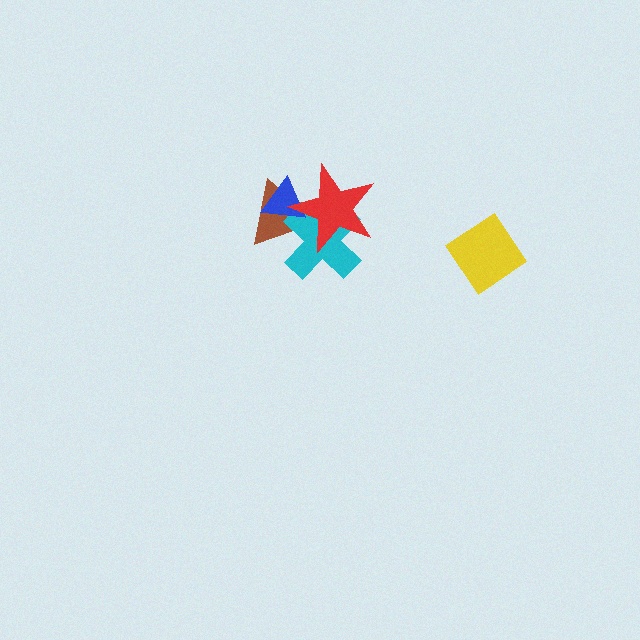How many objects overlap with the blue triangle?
3 objects overlap with the blue triangle.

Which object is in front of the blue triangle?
The red star is in front of the blue triangle.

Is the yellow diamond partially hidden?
No, no other shape covers it.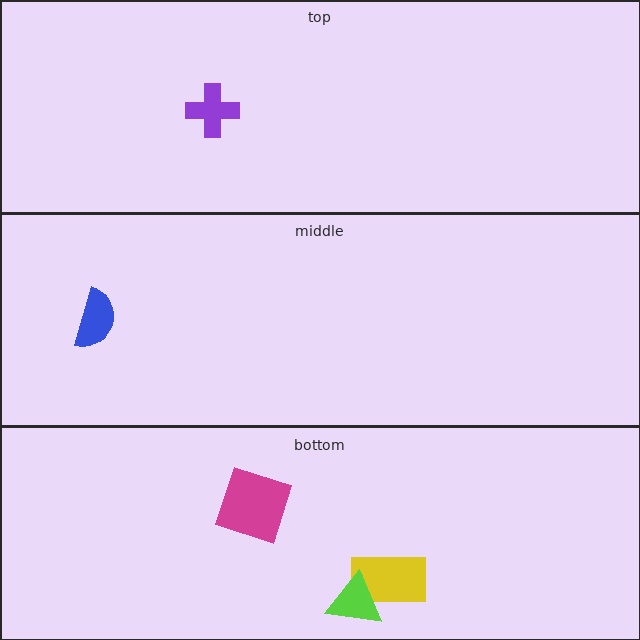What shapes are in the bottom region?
The yellow rectangle, the magenta square, the lime triangle.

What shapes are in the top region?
The purple cross.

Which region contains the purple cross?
The top region.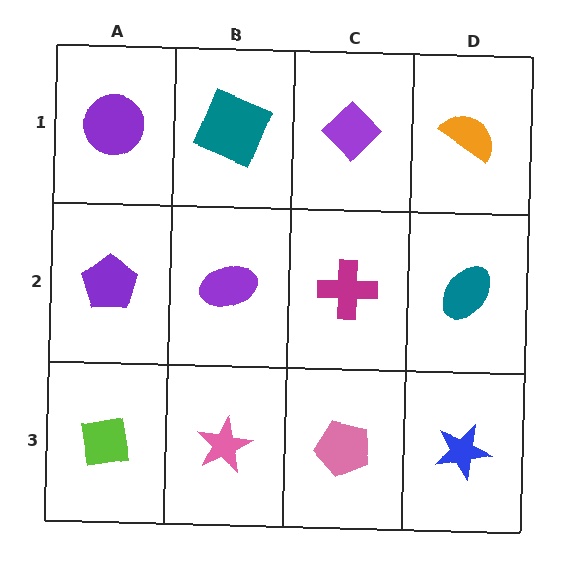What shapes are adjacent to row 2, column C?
A purple diamond (row 1, column C), a pink pentagon (row 3, column C), a purple ellipse (row 2, column B), a teal ellipse (row 2, column D).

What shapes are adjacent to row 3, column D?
A teal ellipse (row 2, column D), a pink pentagon (row 3, column C).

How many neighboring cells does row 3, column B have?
3.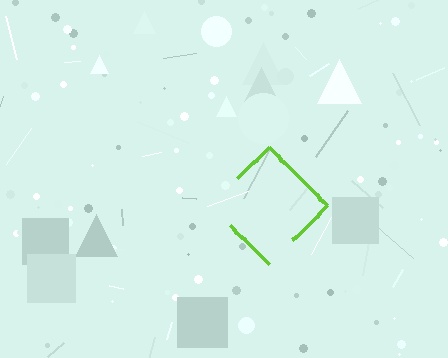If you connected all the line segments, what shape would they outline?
They would outline a diamond.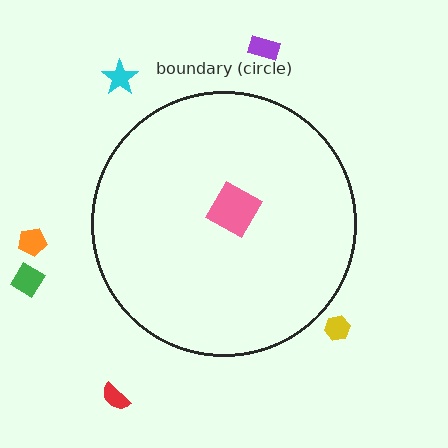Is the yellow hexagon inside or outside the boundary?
Outside.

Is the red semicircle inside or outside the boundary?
Outside.